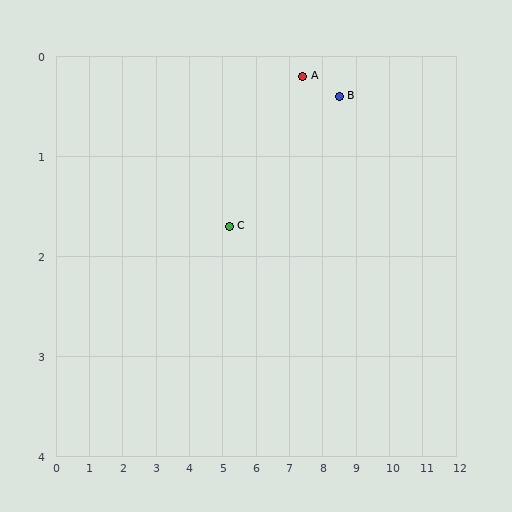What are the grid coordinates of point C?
Point C is at approximately (5.2, 1.7).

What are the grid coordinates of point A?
Point A is at approximately (7.4, 0.2).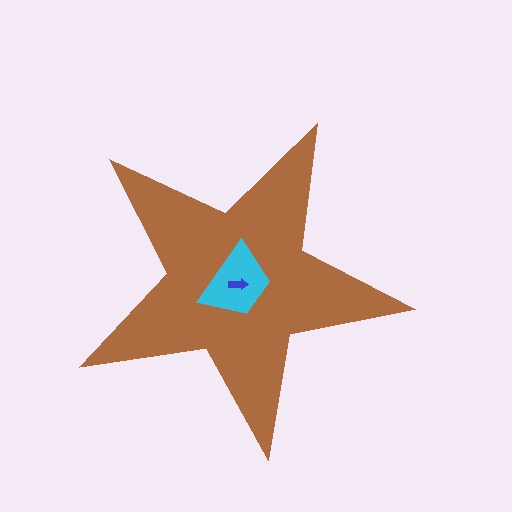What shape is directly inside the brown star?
The cyan trapezoid.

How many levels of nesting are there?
3.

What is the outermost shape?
The brown star.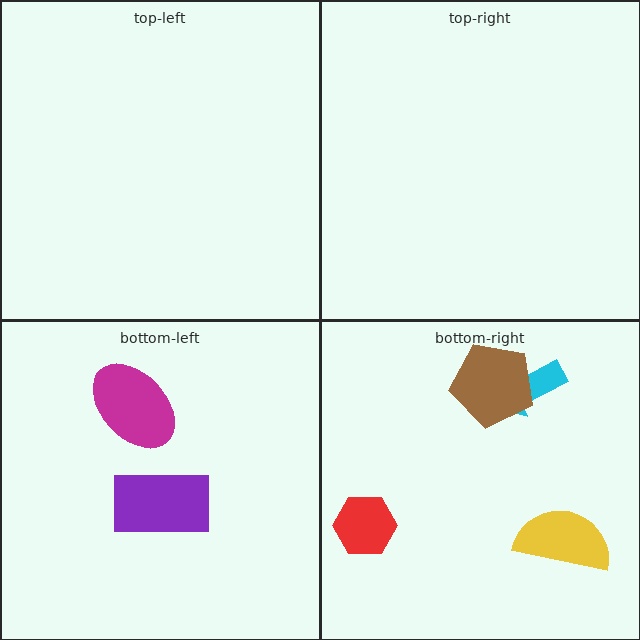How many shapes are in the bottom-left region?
2.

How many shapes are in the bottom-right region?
4.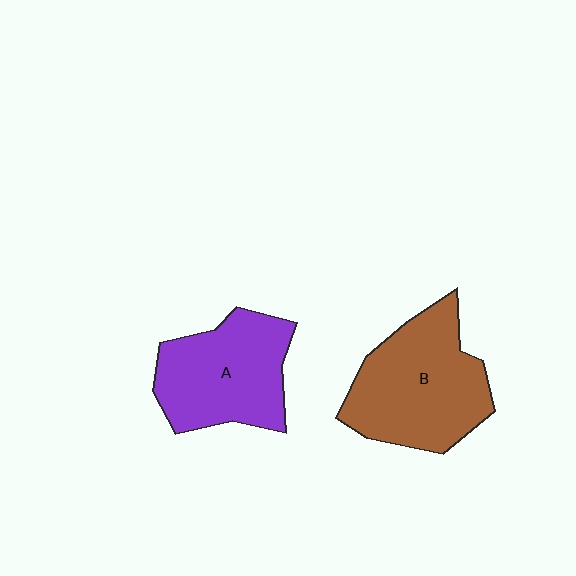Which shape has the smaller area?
Shape A (purple).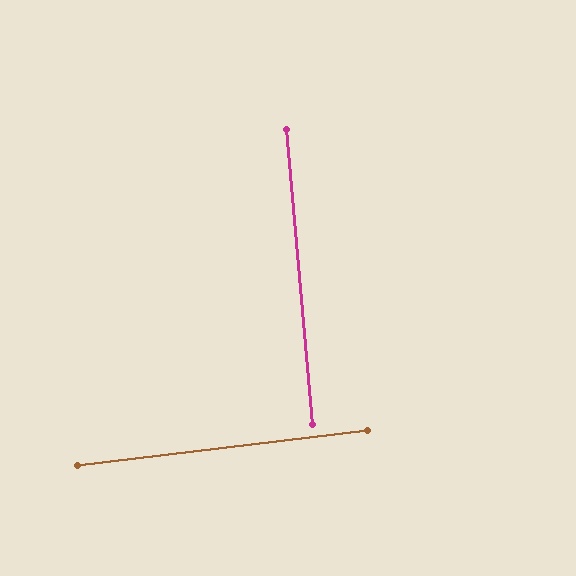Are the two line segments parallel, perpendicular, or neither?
Perpendicular — they meet at approximately 88°.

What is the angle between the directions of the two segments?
Approximately 88 degrees.